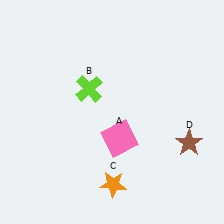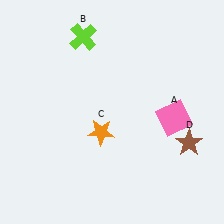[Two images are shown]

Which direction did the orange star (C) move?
The orange star (C) moved up.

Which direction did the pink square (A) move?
The pink square (A) moved right.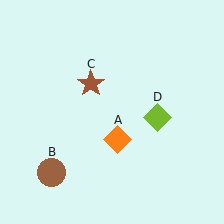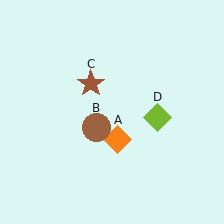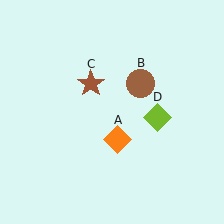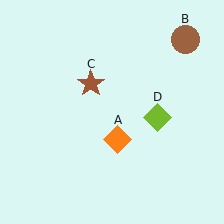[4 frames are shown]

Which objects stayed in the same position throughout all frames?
Orange diamond (object A) and brown star (object C) and lime diamond (object D) remained stationary.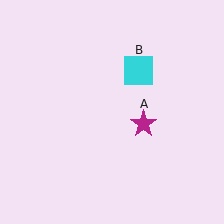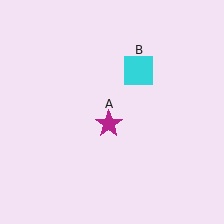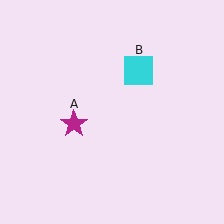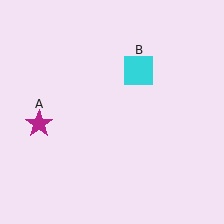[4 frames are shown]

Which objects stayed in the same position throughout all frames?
Cyan square (object B) remained stationary.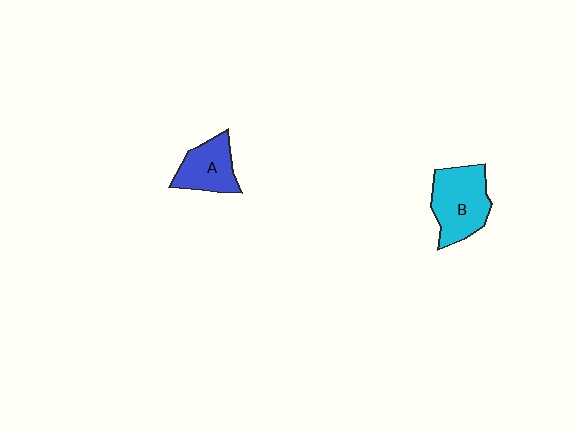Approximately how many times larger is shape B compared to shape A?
Approximately 1.4 times.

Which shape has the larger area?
Shape B (cyan).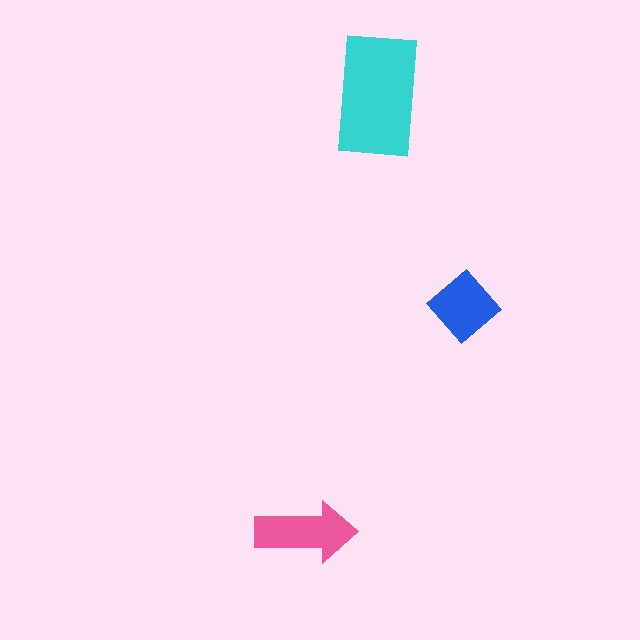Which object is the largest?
The cyan rectangle.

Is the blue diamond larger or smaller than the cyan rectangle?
Smaller.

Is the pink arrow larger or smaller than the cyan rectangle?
Smaller.